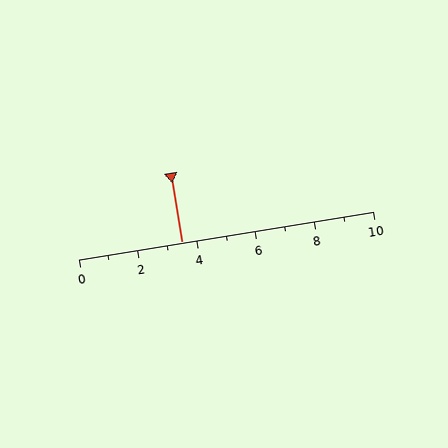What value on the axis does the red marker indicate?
The marker indicates approximately 3.5.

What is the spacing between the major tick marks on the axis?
The major ticks are spaced 2 apart.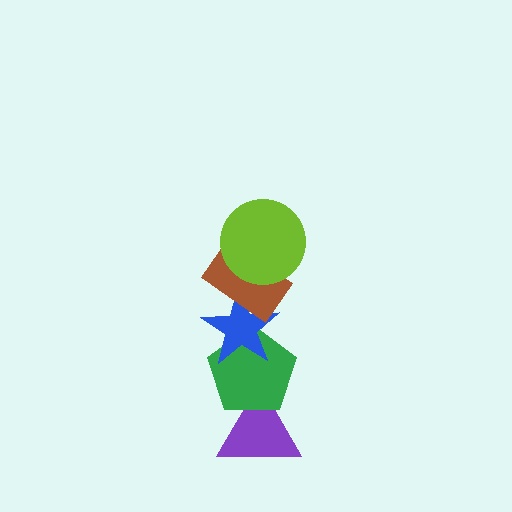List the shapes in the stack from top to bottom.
From top to bottom: the lime circle, the brown rectangle, the blue star, the green pentagon, the purple triangle.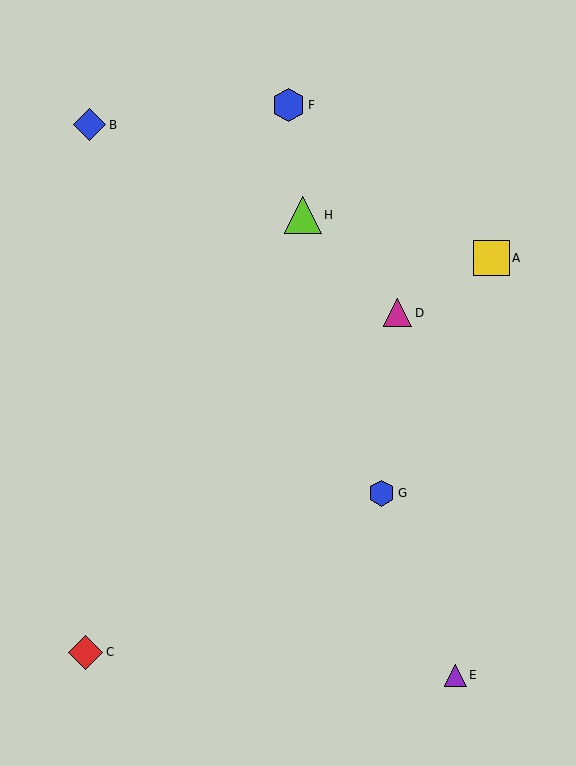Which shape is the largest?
The lime triangle (labeled H) is the largest.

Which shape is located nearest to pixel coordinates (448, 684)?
The purple triangle (labeled E) at (455, 675) is nearest to that location.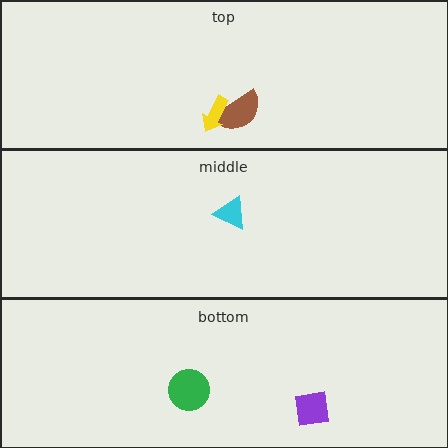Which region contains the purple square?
The bottom region.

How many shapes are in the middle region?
1.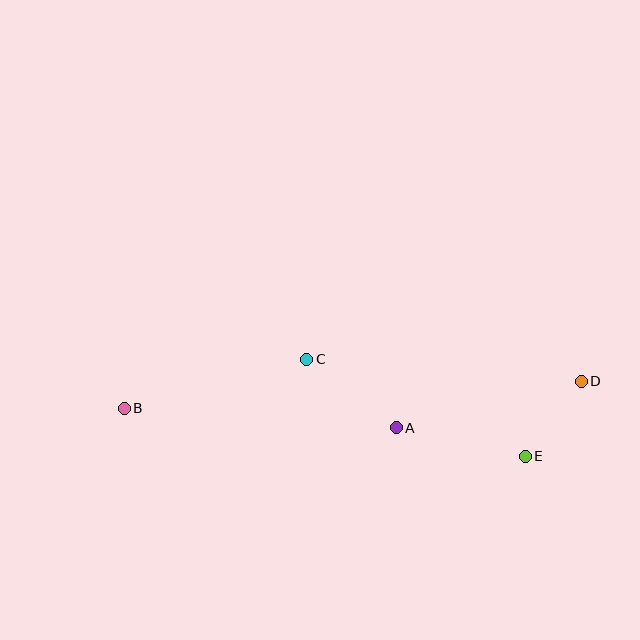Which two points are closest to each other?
Points D and E are closest to each other.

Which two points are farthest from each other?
Points B and D are farthest from each other.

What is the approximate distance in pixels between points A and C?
The distance between A and C is approximately 113 pixels.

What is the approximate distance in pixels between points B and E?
The distance between B and E is approximately 404 pixels.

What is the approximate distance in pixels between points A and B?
The distance between A and B is approximately 273 pixels.